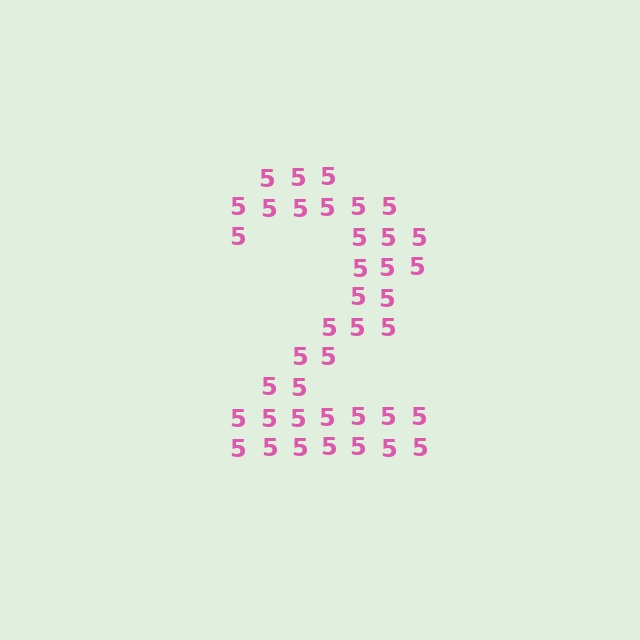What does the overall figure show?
The overall figure shows the digit 2.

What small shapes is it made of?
It is made of small digit 5's.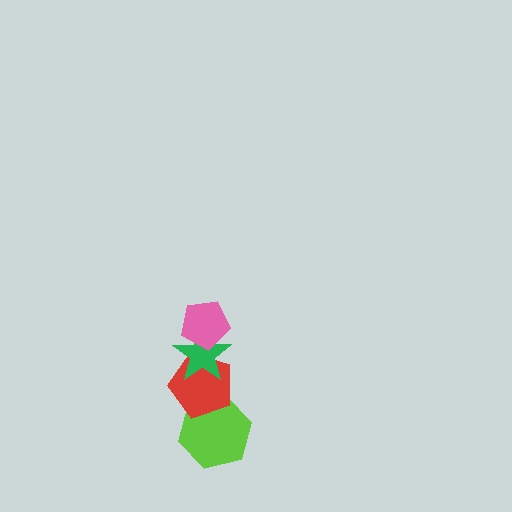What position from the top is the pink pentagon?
The pink pentagon is 1st from the top.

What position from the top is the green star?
The green star is 2nd from the top.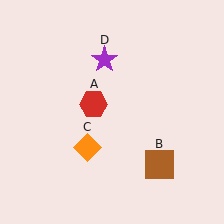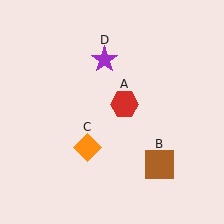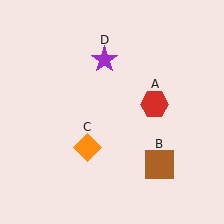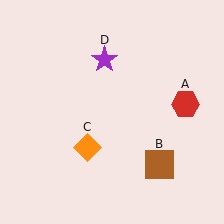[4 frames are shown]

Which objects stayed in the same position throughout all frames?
Brown square (object B) and orange diamond (object C) and purple star (object D) remained stationary.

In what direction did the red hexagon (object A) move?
The red hexagon (object A) moved right.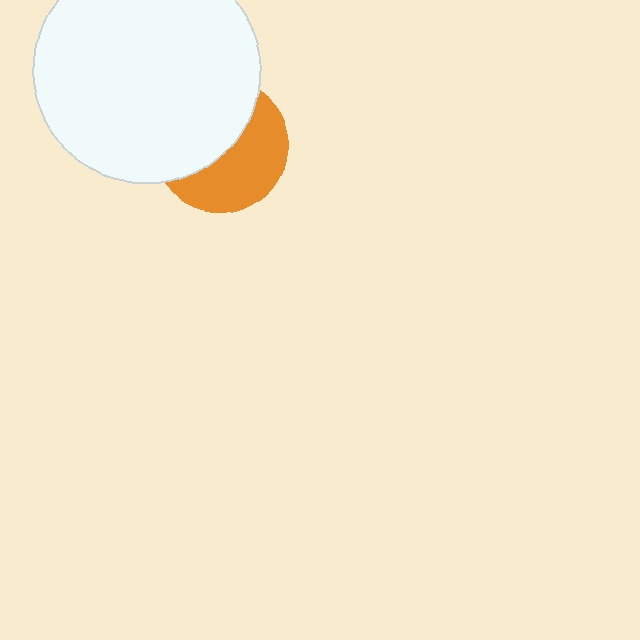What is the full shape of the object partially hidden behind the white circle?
The partially hidden object is an orange circle.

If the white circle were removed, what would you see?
You would see the complete orange circle.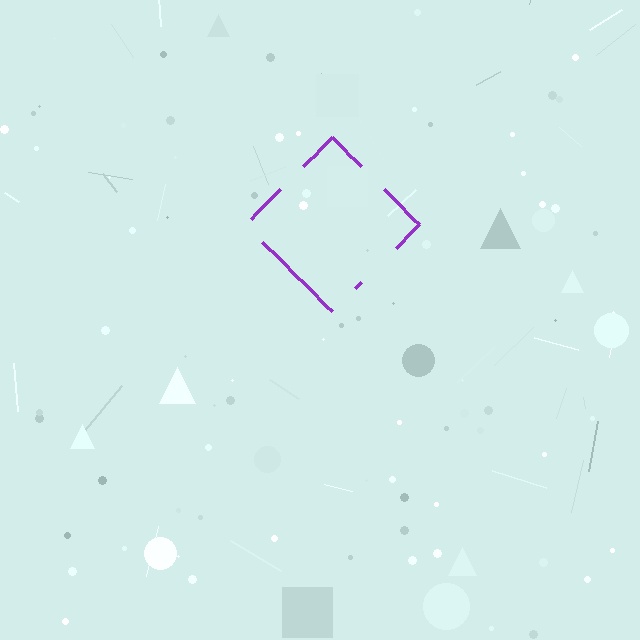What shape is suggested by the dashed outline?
The dashed outline suggests a diamond.